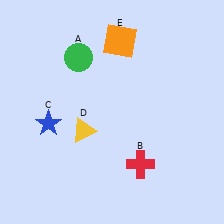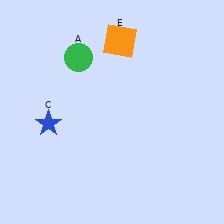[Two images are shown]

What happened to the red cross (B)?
The red cross (B) was removed in Image 2. It was in the bottom-right area of Image 1.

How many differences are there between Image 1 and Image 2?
There are 2 differences between the two images.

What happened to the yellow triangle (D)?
The yellow triangle (D) was removed in Image 2. It was in the bottom-left area of Image 1.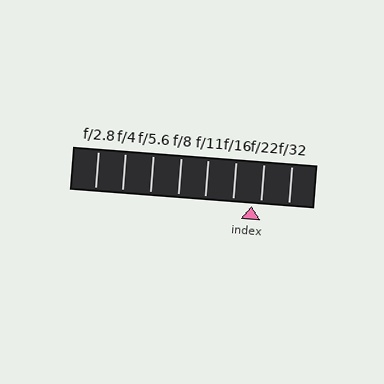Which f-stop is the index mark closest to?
The index mark is closest to f/22.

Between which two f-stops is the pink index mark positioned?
The index mark is between f/16 and f/22.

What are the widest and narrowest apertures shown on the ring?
The widest aperture shown is f/2.8 and the narrowest is f/32.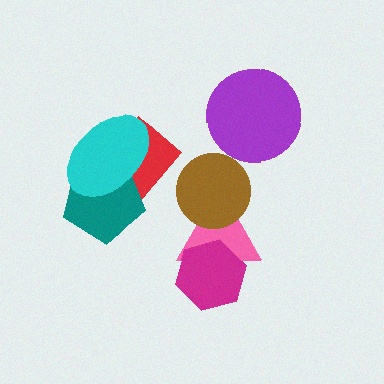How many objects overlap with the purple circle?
0 objects overlap with the purple circle.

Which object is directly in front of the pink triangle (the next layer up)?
The magenta hexagon is directly in front of the pink triangle.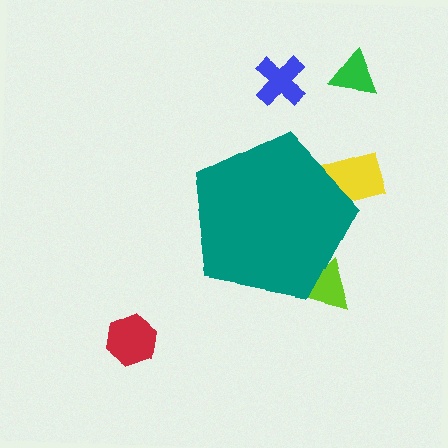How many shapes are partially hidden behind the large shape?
2 shapes are partially hidden.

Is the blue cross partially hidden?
No, the blue cross is fully visible.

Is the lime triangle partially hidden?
Yes, the lime triangle is partially hidden behind the teal pentagon.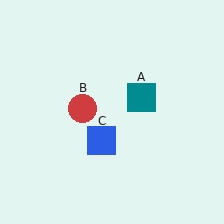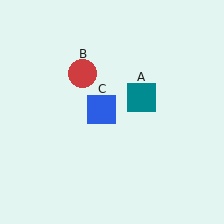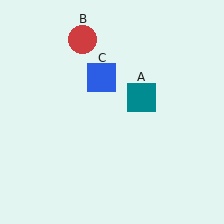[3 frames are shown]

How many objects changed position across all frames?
2 objects changed position: red circle (object B), blue square (object C).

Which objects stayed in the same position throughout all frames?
Teal square (object A) remained stationary.